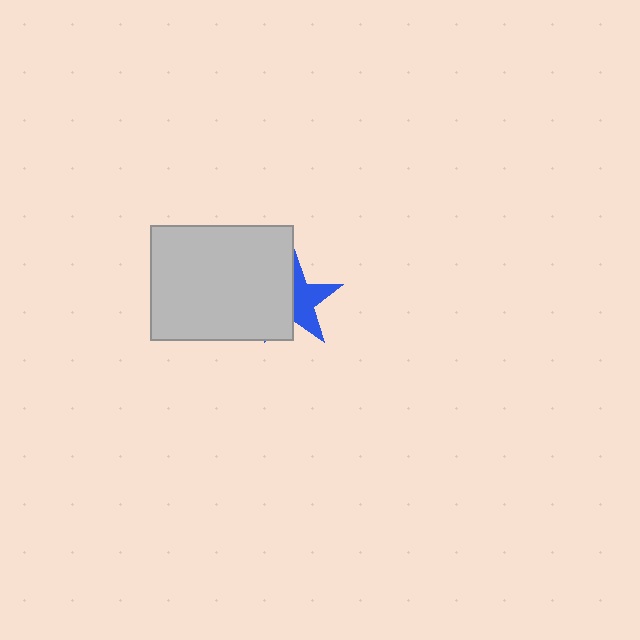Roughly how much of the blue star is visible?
About half of it is visible (roughly 52%).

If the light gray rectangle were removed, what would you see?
You would see the complete blue star.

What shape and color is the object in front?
The object in front is a light gray rectangle.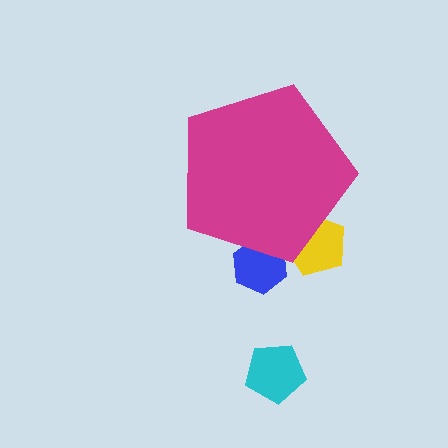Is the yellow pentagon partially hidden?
Yes, the yellow pentagon is partially hidden behind the magenta pentagon.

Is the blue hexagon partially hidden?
Yes, the blue hexagon is partially hidden behind the magenta pentagon.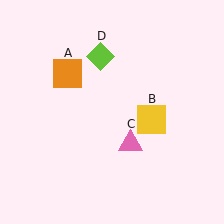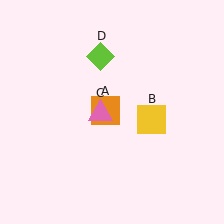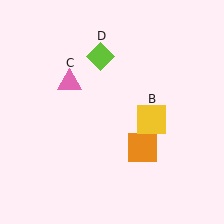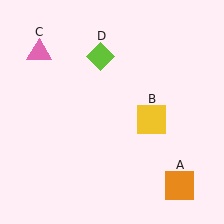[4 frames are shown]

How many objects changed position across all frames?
2 objects changed position: orange square (object A), pink triangle (object C).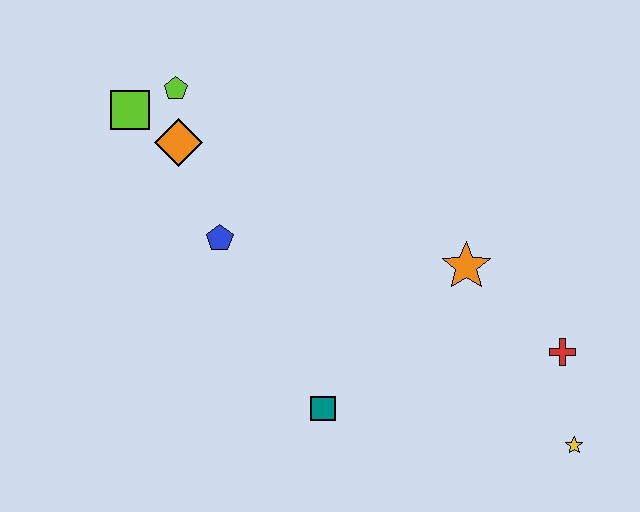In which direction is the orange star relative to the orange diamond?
The orange star is to the right of the orange diamond.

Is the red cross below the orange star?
Yes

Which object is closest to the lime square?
The lime pentagon is closest to the lime square.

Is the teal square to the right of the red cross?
No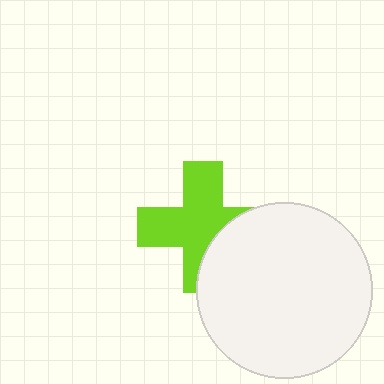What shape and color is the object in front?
The object in front is a white circle.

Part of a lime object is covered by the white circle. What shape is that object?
It is a cross.